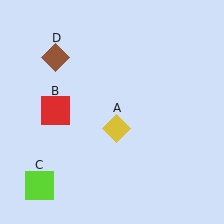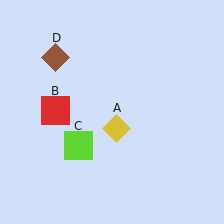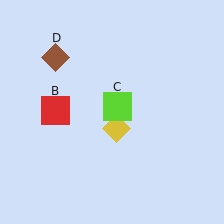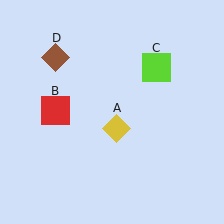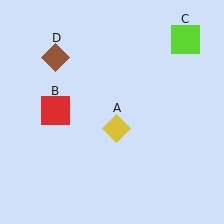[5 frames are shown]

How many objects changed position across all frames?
1 object changed position: lime square (object C).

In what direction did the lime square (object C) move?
The lime square (object C) moved up and to the right.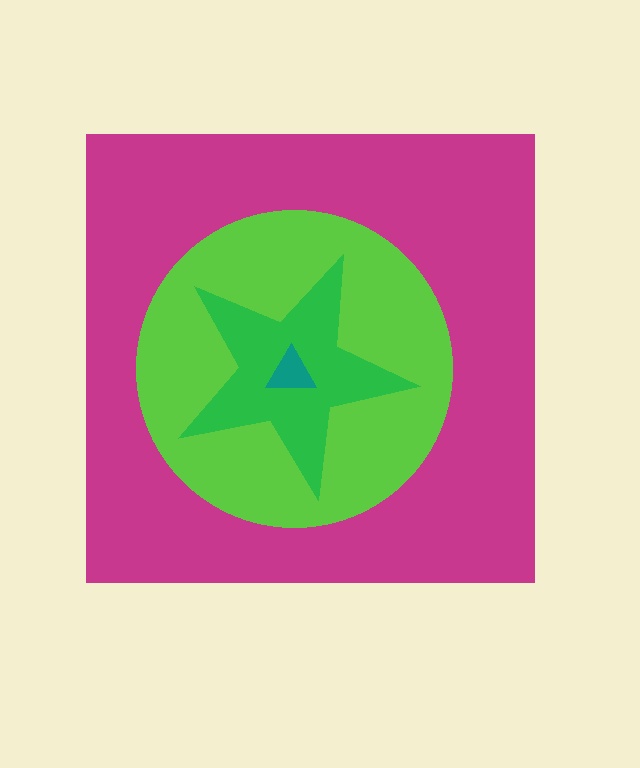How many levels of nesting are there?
4.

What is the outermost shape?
The magenta square.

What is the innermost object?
The teal triangle.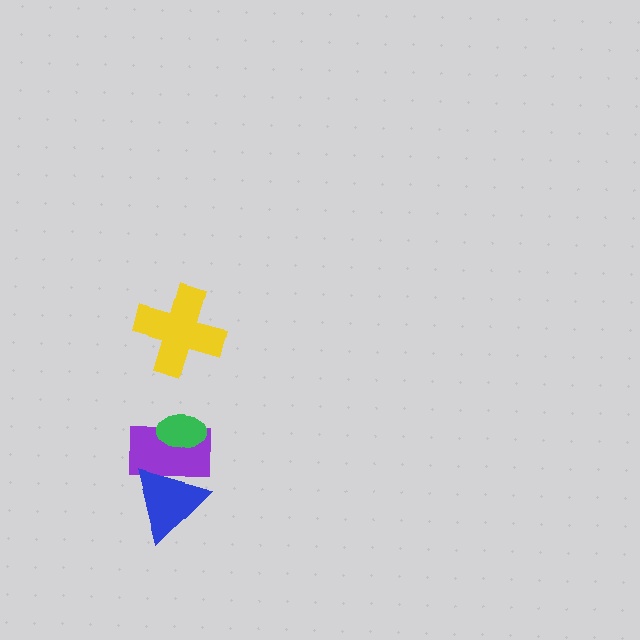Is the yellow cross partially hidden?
No, no other shape covers it.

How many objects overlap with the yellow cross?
0 objects overlap with the yellow cross.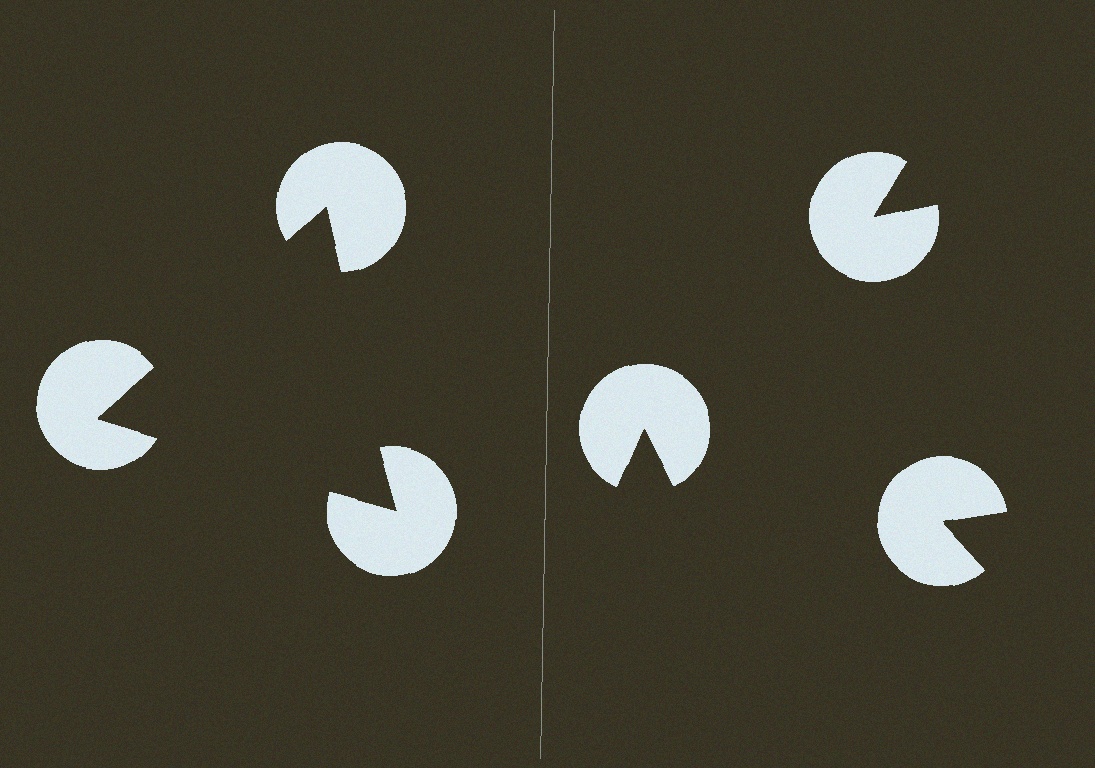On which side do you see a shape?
An illusory triangle appears on the left side. On the right side the wedge cuts are rotated, so no coherent shape forms.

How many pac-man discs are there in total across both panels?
6 — 3 on each side.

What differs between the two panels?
The pac-man discs are positioned identically on both sides; only the wedge orientations differ. On the left they align to a triangle; on the right they are misaligned.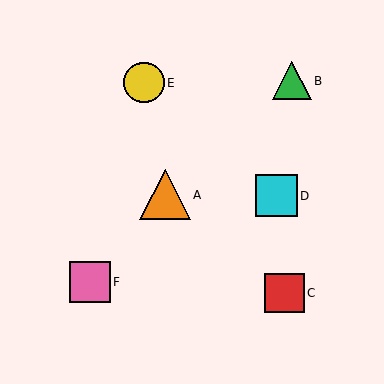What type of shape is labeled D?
Shape D is a cyan square.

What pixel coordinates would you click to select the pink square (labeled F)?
Click at (90, 282) to select the pink square F.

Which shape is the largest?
The orange triangle (labeled A) is the largest.